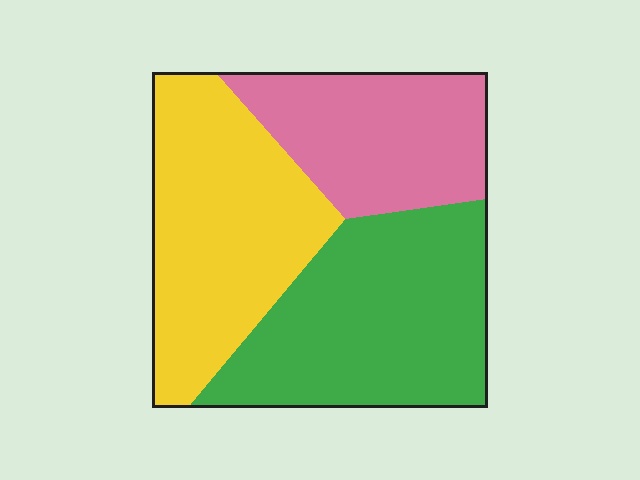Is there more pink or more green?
Green.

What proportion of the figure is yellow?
Yellow covers 36% of the figure.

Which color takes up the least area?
Pink, at roughly 25%.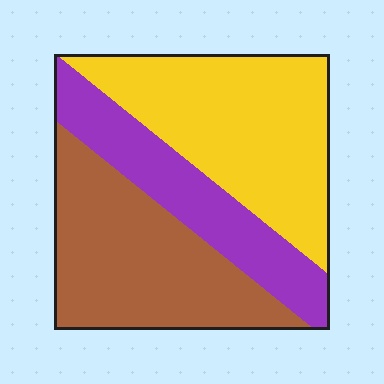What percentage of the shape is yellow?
Yellow takes up about two fifths (2/5) of the shape.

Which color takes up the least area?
Purple, at roughly 25%.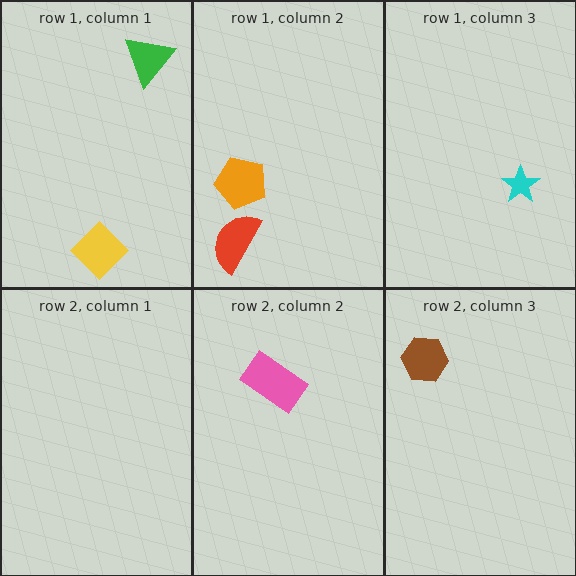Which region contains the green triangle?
The row 1, column 1 region.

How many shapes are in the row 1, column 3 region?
1.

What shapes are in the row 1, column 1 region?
The green triangle, the yellow diamond.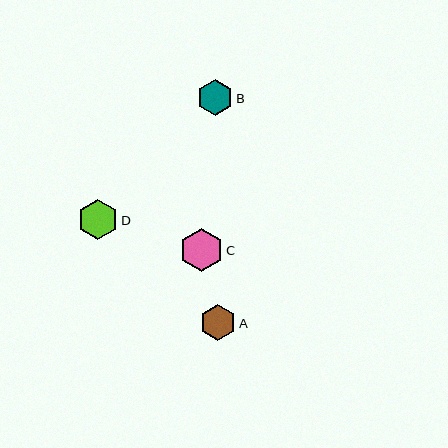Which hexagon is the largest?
Hexagon C is the largest with a size of approximately 43 pixels.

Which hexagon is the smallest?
Hexagon B is the smallest with a size of approximately 36 pixels.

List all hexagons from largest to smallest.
From largest to smallest: C, D, A, B.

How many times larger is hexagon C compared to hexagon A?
Hexagon C is approximately 1.2 times the size of hexagon A.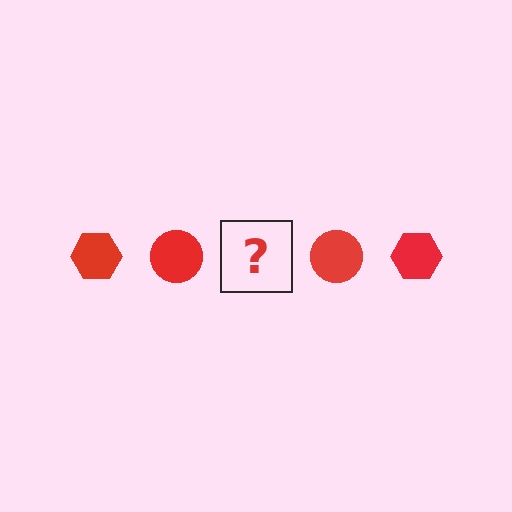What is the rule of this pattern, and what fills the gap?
The rule is that the pattern cycles through hexagon, circle shapes in red. The gap should be filled with a red hexagon.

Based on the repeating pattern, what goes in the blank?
The blank should be a red hexagon.